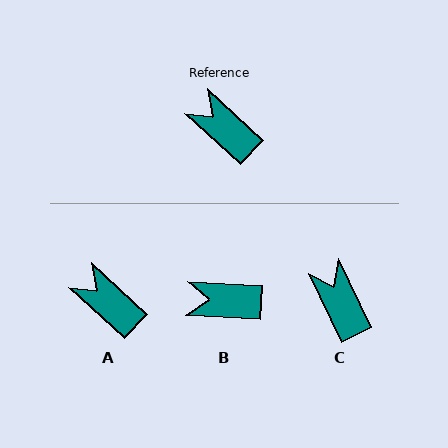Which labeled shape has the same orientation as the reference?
A.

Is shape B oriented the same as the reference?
No, it is off by about 40 degrees.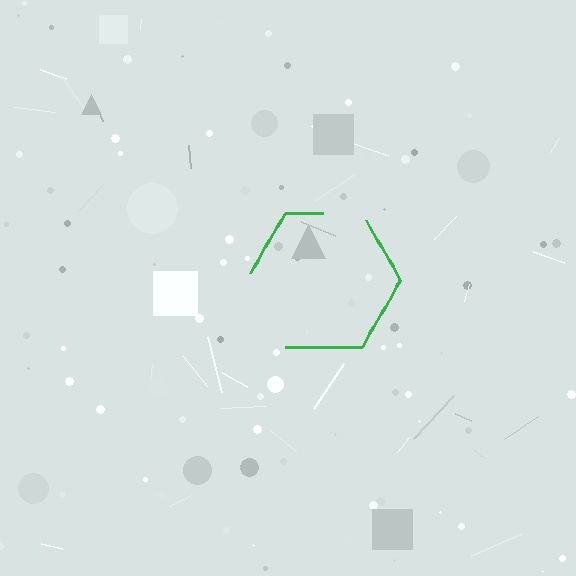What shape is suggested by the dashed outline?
The dashed outline suggests a hexagon.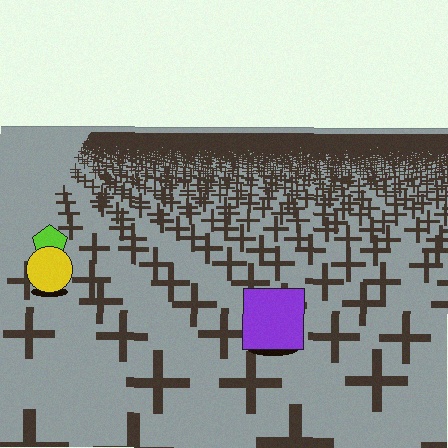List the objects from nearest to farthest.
From nearest to farthest: the purple square, the yellow circle, the lime pentagon.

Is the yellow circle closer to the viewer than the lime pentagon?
Yes. The yellow circle is closer — you can tell from the texture gradient: the ground texture is coarser near it.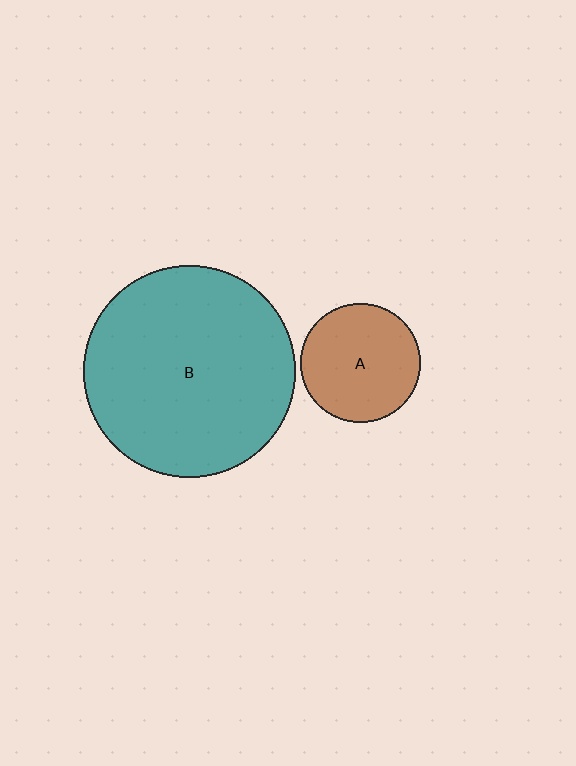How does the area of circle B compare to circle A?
Approximately 3.2 times.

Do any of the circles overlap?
No, none of the circles overlap.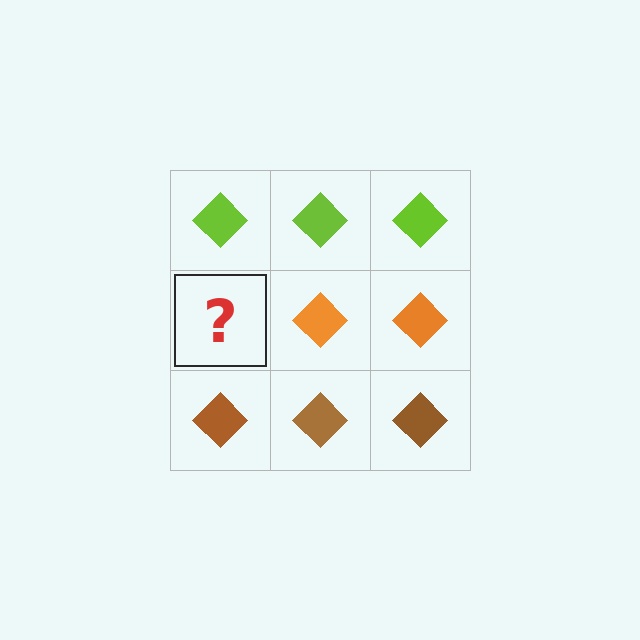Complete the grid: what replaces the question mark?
The question mark should be replaced with an orange diamond.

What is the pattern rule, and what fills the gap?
The rule is that each row has a consistent color. The gap should be filled with an orange diamond.